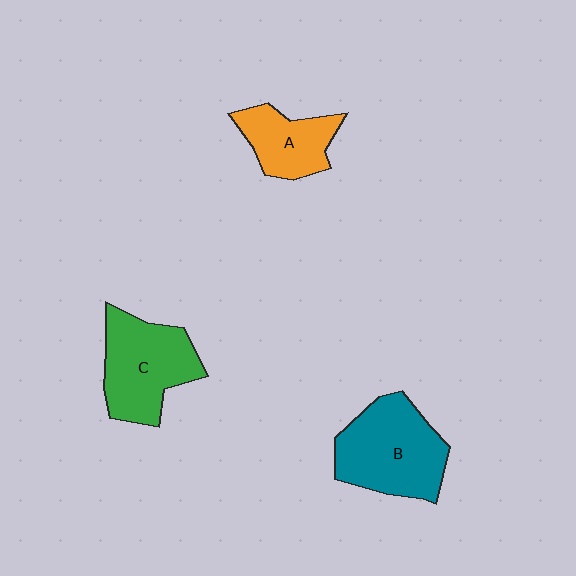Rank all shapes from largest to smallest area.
From largest to smallest: B (teal), C (green), A (orange).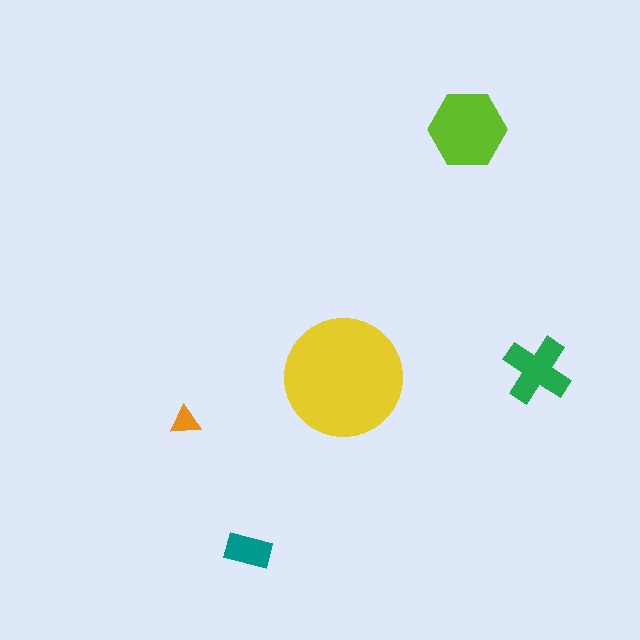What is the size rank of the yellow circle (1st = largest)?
1st.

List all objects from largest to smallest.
The yellow circle, the lime hexagon, the green cross, the teal rectangle, the orange triangle.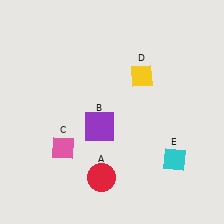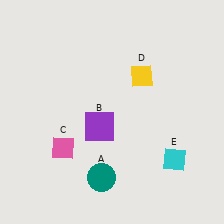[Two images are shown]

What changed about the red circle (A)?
In Image 1, A is red. In Image 2, it changed to teal.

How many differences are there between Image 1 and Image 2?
There is 1 difference between the two images.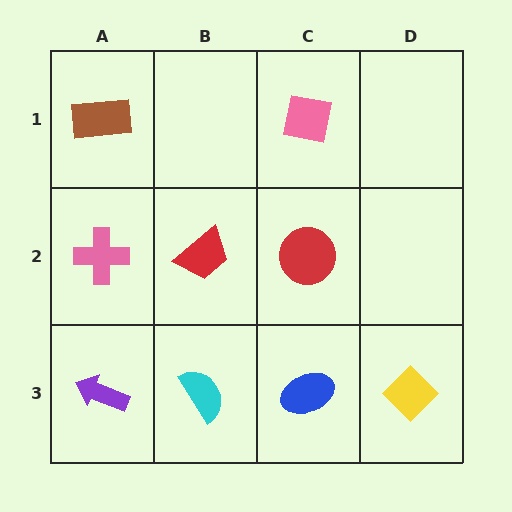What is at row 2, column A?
A pink cross.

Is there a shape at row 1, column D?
No, that cell is empty.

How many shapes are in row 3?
4 shapes.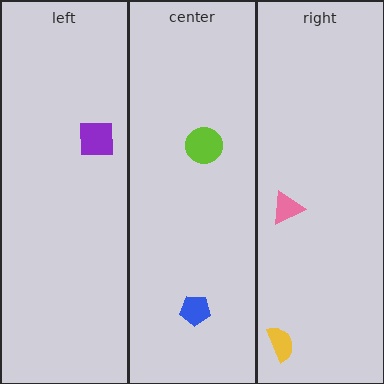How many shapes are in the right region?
2.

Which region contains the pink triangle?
The right region.